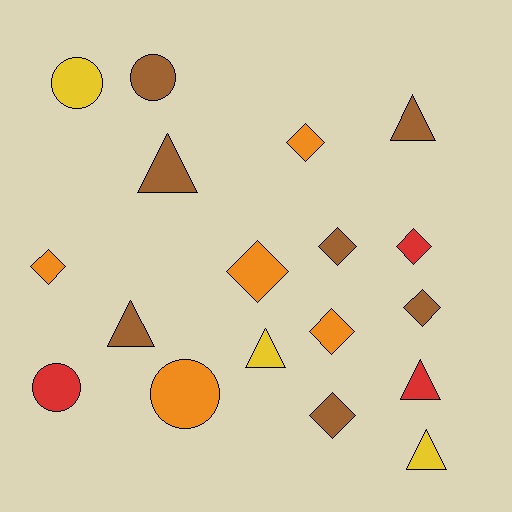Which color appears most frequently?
Brown, with 7 objects.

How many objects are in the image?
There are 18 objects.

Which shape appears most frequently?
Diamond, with 8 objects.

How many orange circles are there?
There is 1 orange circle.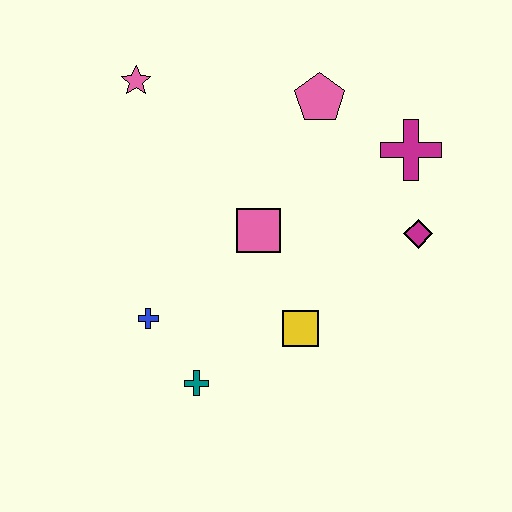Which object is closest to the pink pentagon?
The magenta cross is closest to the pink pentagon.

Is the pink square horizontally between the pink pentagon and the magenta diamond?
No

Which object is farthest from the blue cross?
The magenta cross is farthest from the blue cross.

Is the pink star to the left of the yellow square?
Yes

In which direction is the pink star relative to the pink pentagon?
The pink star is to the left of the pink pentagon.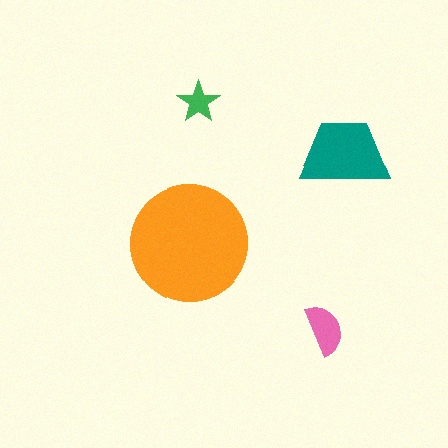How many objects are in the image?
There are 4 objects in the image.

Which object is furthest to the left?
The orange circle is leftmost.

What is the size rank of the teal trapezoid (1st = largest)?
2nd.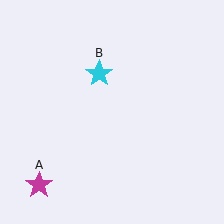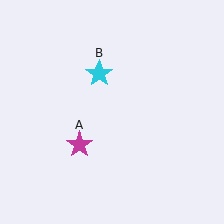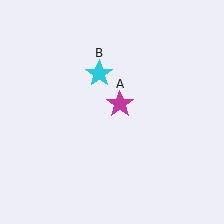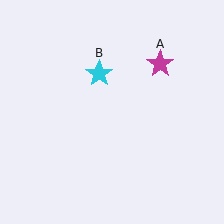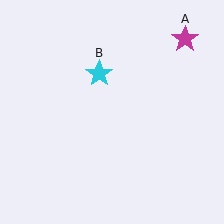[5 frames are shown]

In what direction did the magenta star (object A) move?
The magenta star (object A) moved up and to the right.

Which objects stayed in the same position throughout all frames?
Cyan star (object B) remained stationary.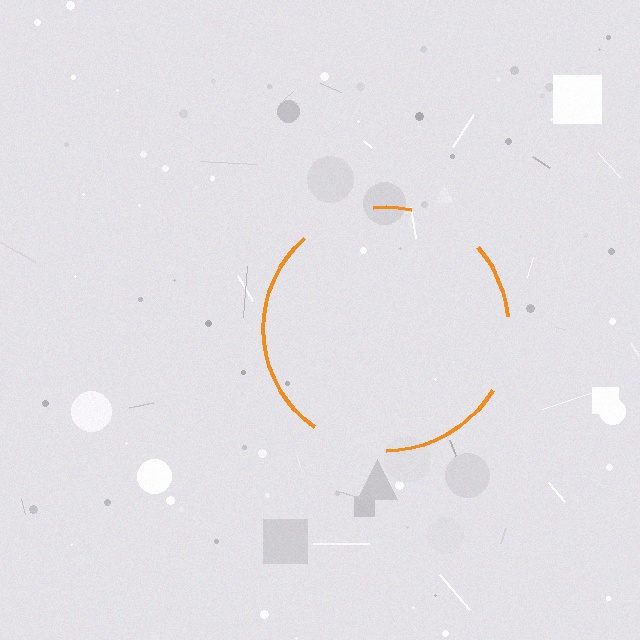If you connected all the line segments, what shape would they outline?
They would outline a circle.